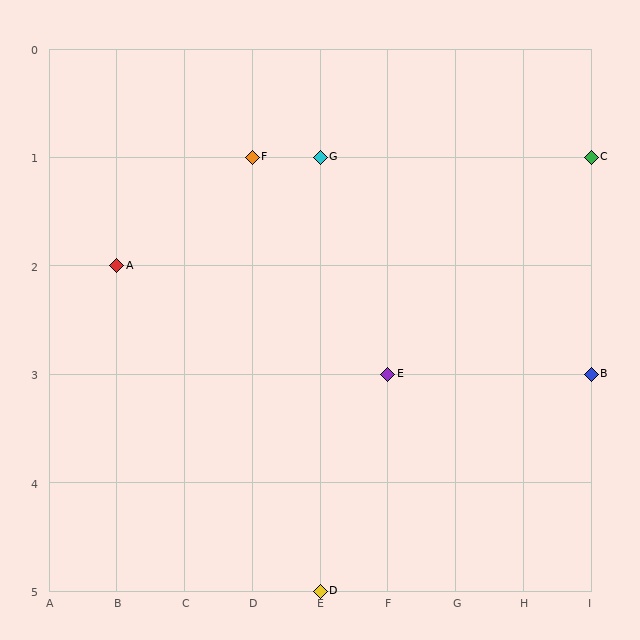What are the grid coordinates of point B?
Point B is at grid coordinates (I, 3).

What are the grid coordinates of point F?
Point F is at grid coordinates (D, 1).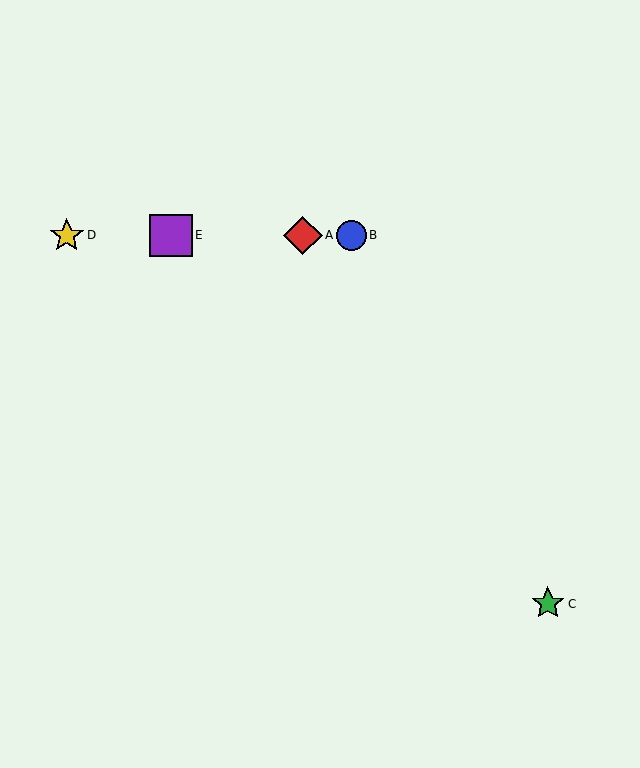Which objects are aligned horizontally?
Objects A, B, D, E are aligned horizontally.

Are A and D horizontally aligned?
Yes, both are at y≈235.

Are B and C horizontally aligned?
No, B is at y≈235 and C is at y≈604.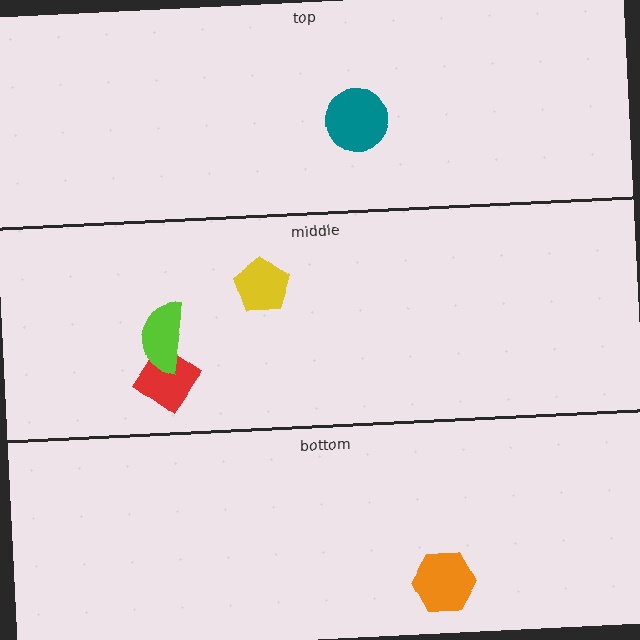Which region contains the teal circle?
The top region.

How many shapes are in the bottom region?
1.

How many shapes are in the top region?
1.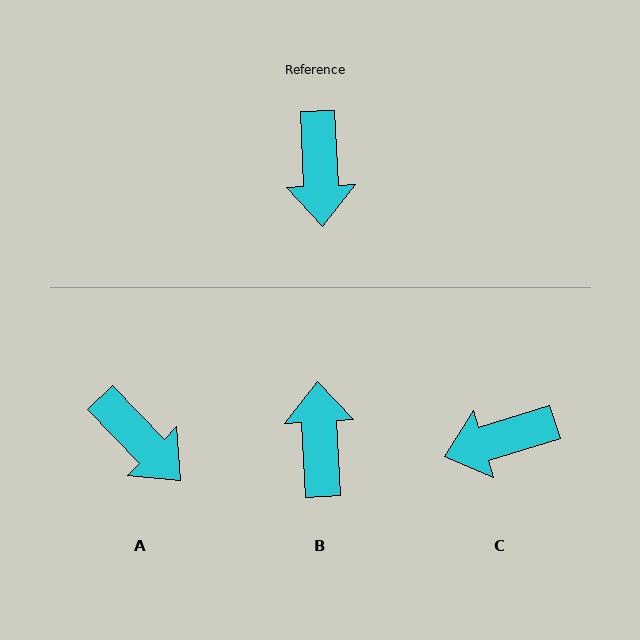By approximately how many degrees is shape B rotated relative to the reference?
Approximately 180 degrees clockwise.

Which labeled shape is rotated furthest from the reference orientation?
B, about 180 degrees away.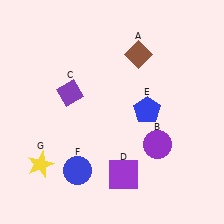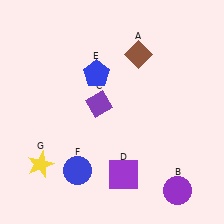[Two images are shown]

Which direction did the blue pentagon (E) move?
The blue pentagon (E) moved left.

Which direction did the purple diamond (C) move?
The purple diamond (C) moved right.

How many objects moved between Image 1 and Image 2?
3 objects moved between the two images.